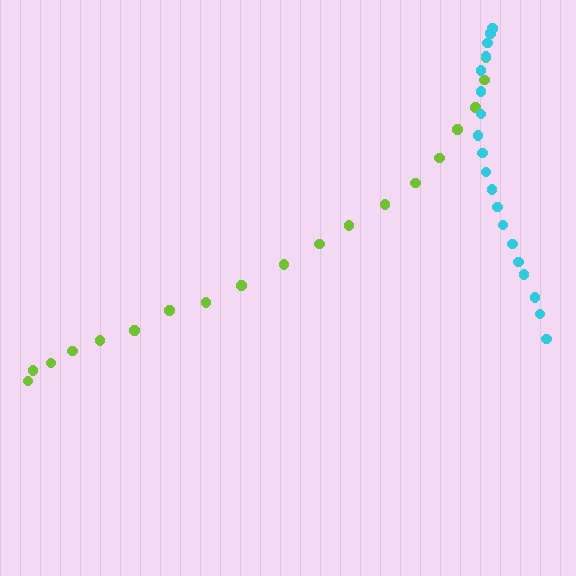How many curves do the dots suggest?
There are 2 distinct paths.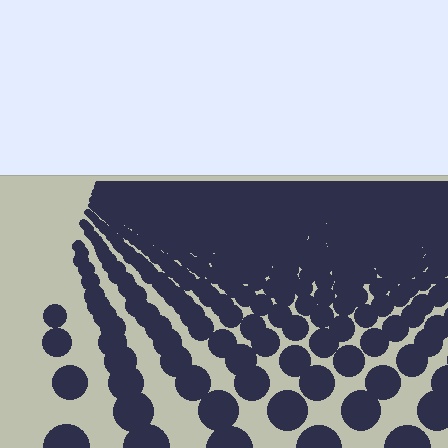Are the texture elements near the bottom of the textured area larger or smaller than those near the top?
Larger. Near the bottom, elements are closer to the viewer and appear at a bigger on-screen size.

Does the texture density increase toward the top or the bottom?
Density increases toward the top.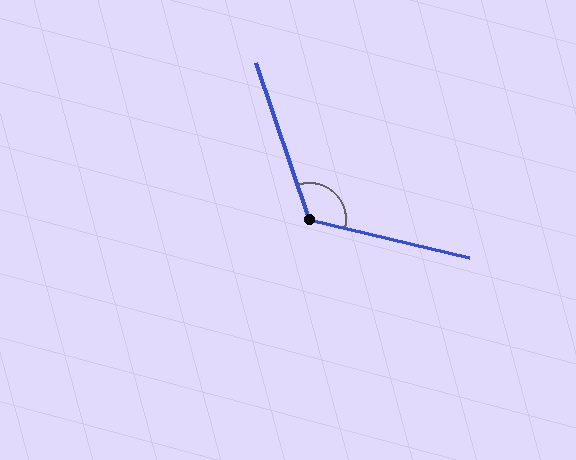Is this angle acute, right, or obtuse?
It is obtuse.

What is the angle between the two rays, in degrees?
Approximately 122 degrees.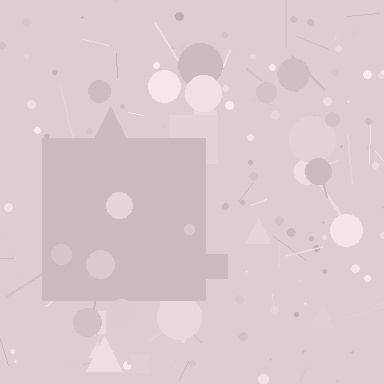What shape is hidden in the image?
A square is hidden in the image.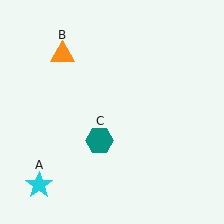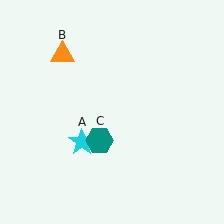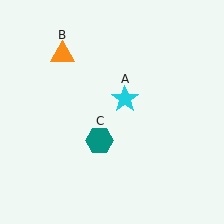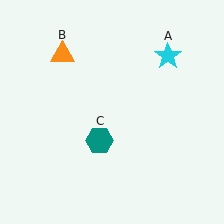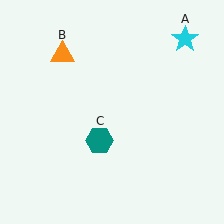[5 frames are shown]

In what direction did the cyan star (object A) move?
The cyan star (object A) moved up and to the right.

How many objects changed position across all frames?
1 object changed position: cyan star (object A).